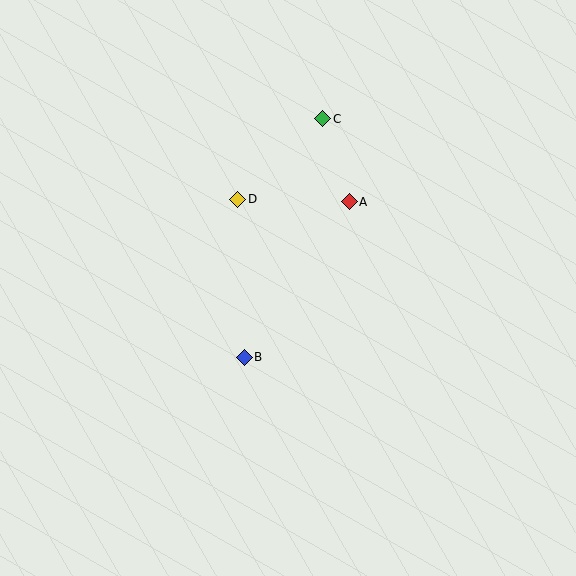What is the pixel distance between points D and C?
The distance between D and C is 117 pixels.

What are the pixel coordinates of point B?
Point B is at (244, 357).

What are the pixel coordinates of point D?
Point D is at (238, 199).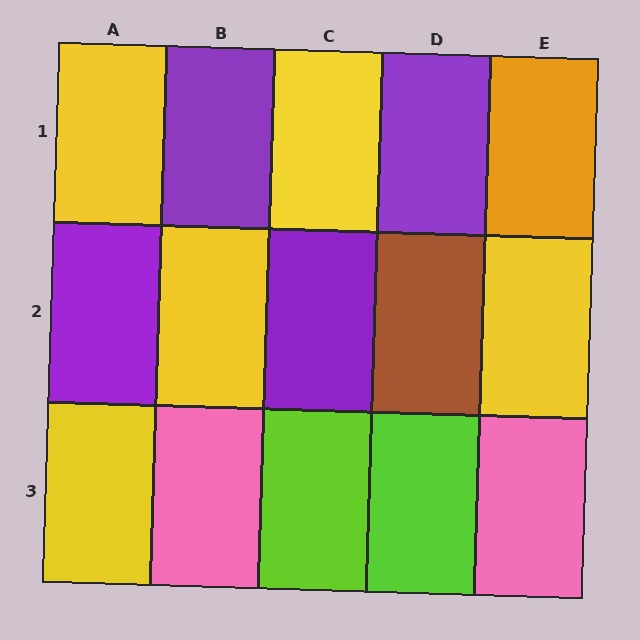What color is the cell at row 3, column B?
Pink.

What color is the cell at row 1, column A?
Yellow.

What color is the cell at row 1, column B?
Purple.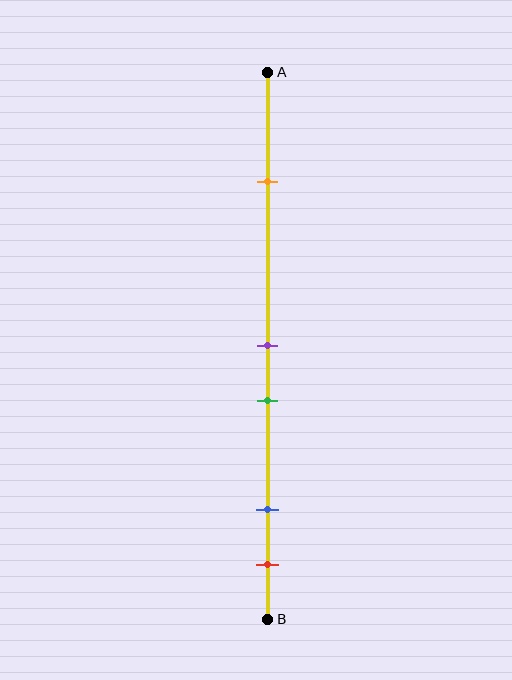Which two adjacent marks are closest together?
The purple and green marks are the closest adjacent pair.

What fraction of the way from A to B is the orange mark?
The orange mark is approximately 20% (0.2) of the way from A to B.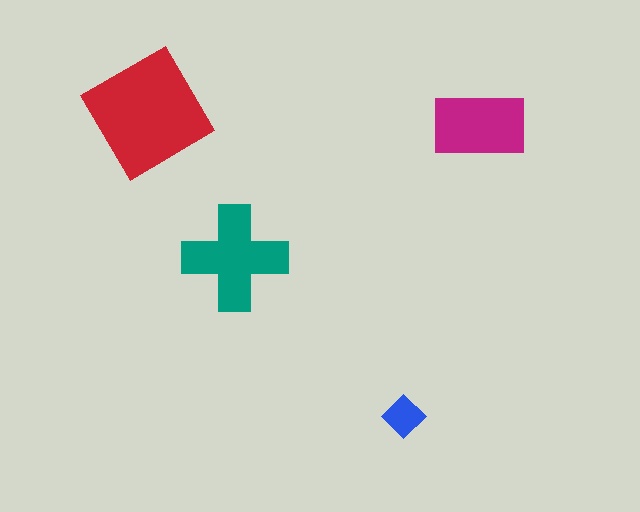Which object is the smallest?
The blue diamond.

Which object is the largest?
The red diamond.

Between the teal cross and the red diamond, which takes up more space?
The red diamond.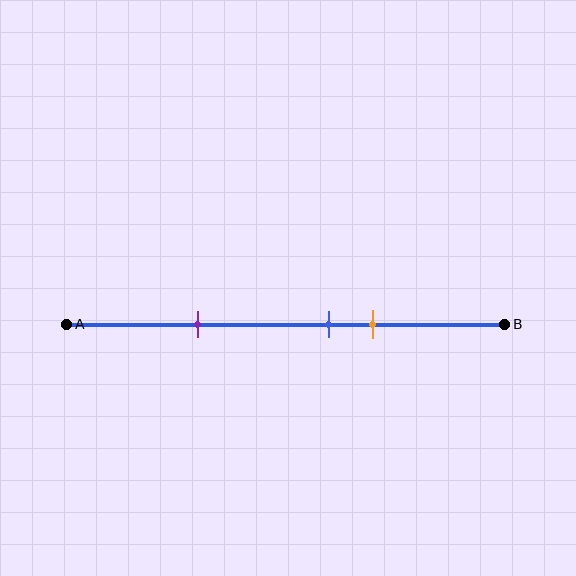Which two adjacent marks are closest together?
The blue and orange marks are the closest adjacent pair.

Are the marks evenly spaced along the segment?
No, the marks are not evenly spaced.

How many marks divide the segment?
There are 3 marks dividing the segment.